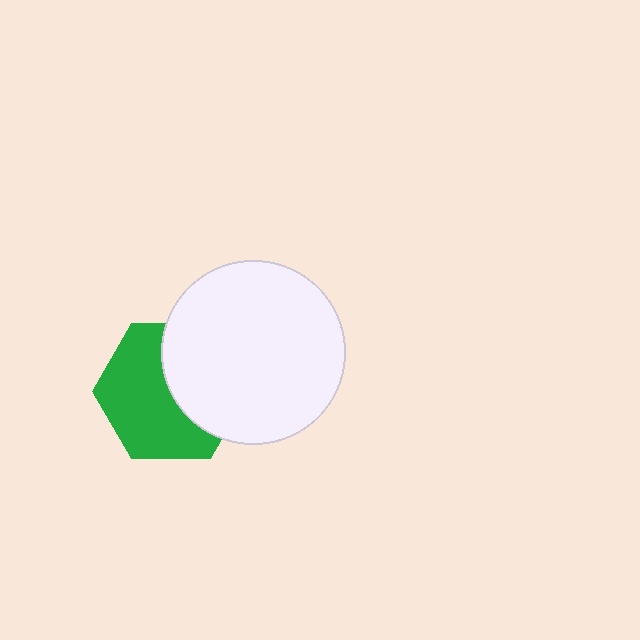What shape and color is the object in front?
The object in front is a white circle.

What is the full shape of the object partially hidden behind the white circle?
The partially hidden object is a green hexagon.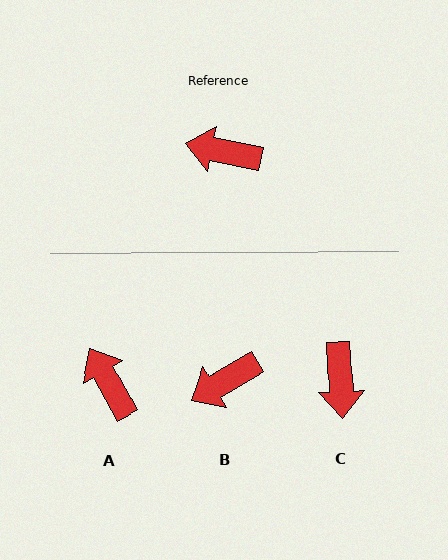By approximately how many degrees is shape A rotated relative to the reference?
Approximately 50 degrees clockwise.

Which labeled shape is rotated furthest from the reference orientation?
C, about 104 degrees away.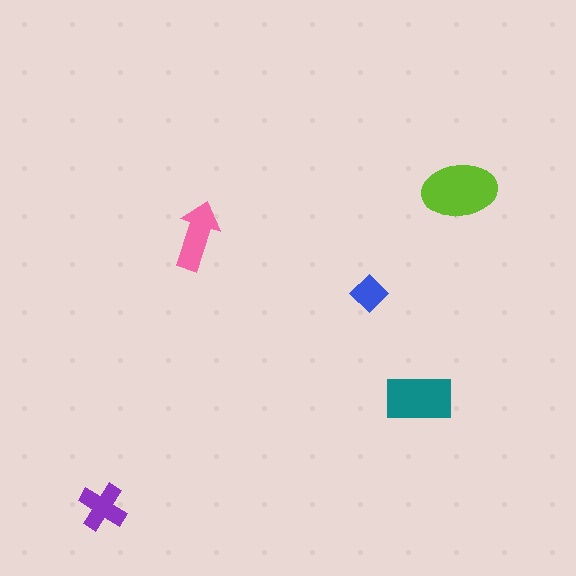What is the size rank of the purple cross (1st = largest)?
4th.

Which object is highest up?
The lime ellipse is topmost.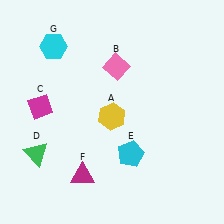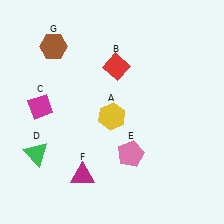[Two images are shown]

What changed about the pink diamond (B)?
In Image 1, B is pink. In Image 2, it changed to red.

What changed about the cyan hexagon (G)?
In Image 1, G is cyan. In Image 2, it changed to brown.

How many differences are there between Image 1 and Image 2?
There are 3 differences between the two images.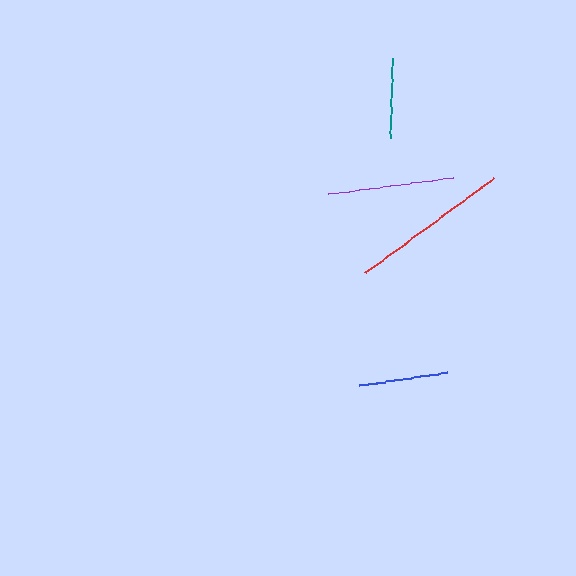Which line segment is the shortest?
The teal line is the shortest at approximately 81 pixels.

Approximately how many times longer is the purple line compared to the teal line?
The purple line is approximately 1.6 times the length of the teal line.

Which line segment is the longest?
The red line is the longest at approximately 160 pixels.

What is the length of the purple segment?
The purple segment is approximately 126 pixels long.